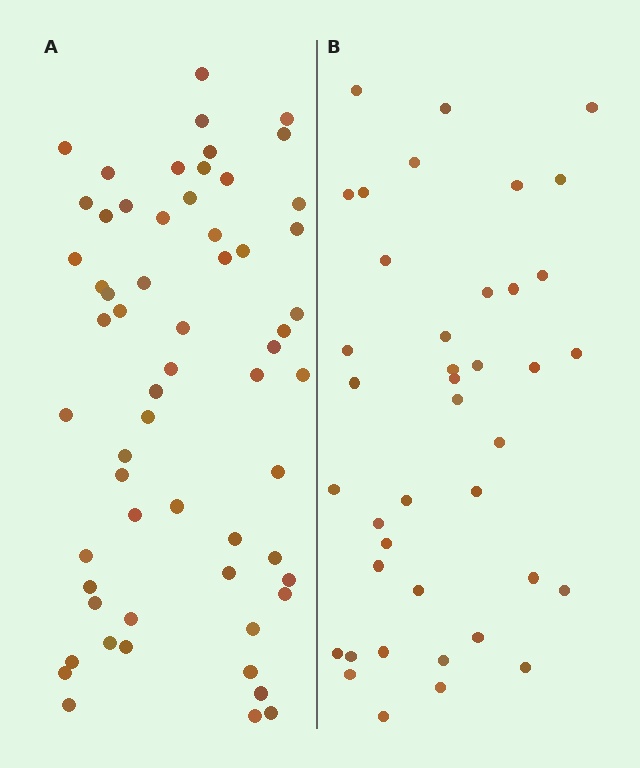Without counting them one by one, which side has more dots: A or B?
Region A (the left region) has more dots.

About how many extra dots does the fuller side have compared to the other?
Region A has approximately 20 more dots than region B.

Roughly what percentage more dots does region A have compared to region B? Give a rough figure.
About 50% more.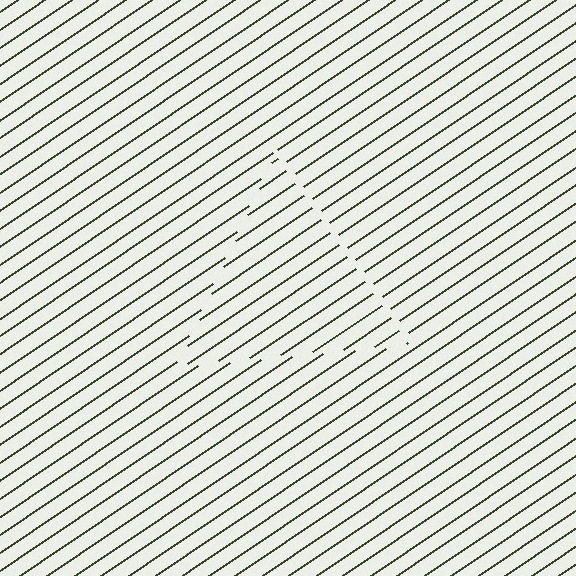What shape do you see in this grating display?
An illusory triangle. The interior of the shape contains the same grating, shifted by half a period — the contour is defined by the phase discontinuity where line-ends from the inner and outer gratings abut.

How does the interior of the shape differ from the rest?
The interior of the shape contains the same grating, shifted by half a period — the contour is defined by the phase discontinuity where line-ends from the inner and outer gratings abut.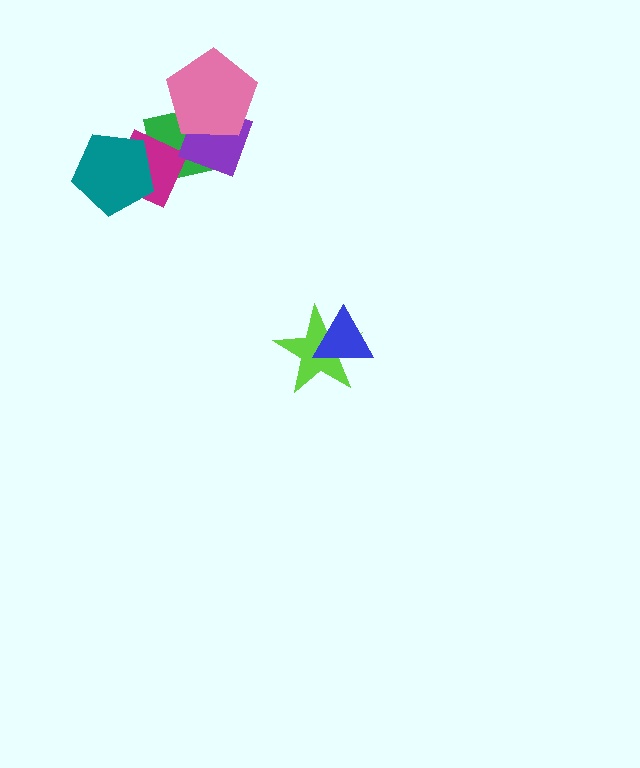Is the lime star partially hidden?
Yes, it is partially covered by another shape.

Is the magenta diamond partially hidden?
Yes, it is partially covered by another shape.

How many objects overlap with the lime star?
1 object overlaps with the lime star.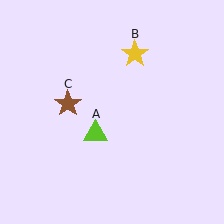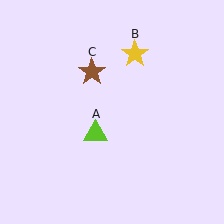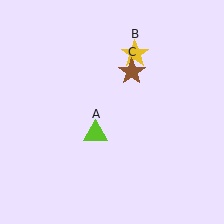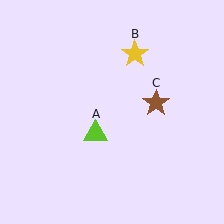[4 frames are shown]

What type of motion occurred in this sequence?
The brown star (object C) rotated clockwise around the center of the scene.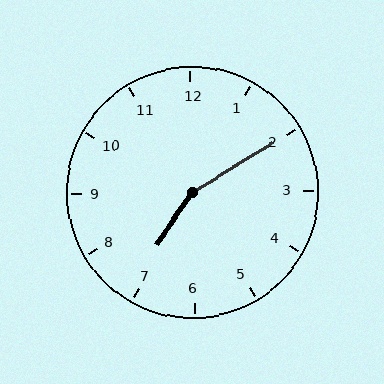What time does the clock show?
7:10.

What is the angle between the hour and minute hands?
Approximately 155 degrees.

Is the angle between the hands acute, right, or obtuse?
It is obtuse.